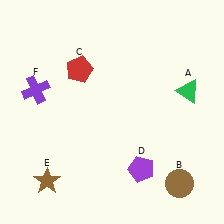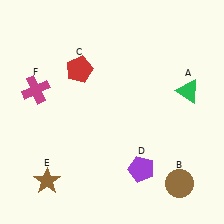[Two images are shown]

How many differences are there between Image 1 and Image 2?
There is 1 difference between the two images.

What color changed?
The cross (F) changed from purple in Image 1 to magenta in Image 2.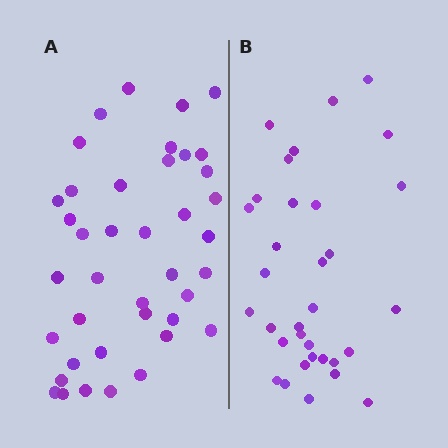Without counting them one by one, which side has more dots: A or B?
Region A (the left region) has more dots.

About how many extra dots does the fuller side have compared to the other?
Region A has roughly 8 or so more dots than region B.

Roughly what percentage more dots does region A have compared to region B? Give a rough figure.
About 20% more.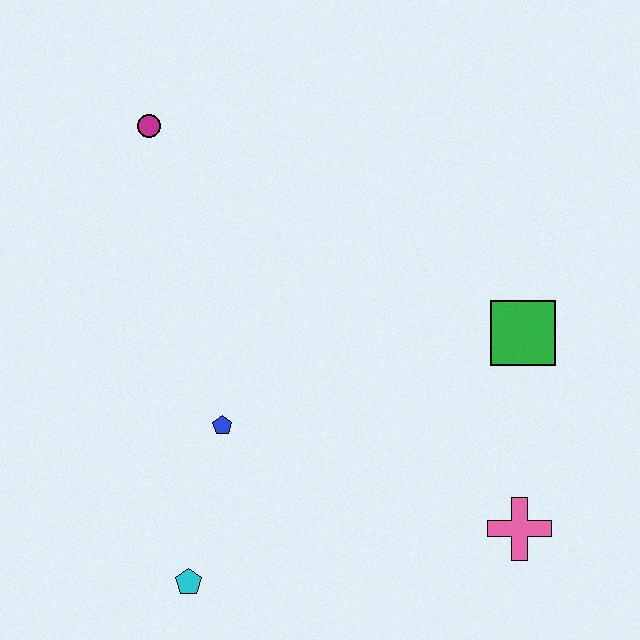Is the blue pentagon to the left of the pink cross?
Yes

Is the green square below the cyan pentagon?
No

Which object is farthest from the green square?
The magenta circle is farthest from the green square.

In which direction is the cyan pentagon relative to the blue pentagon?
The cyan pentagon is below the blue pentagon.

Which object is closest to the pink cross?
The green square is closest to the pink cross.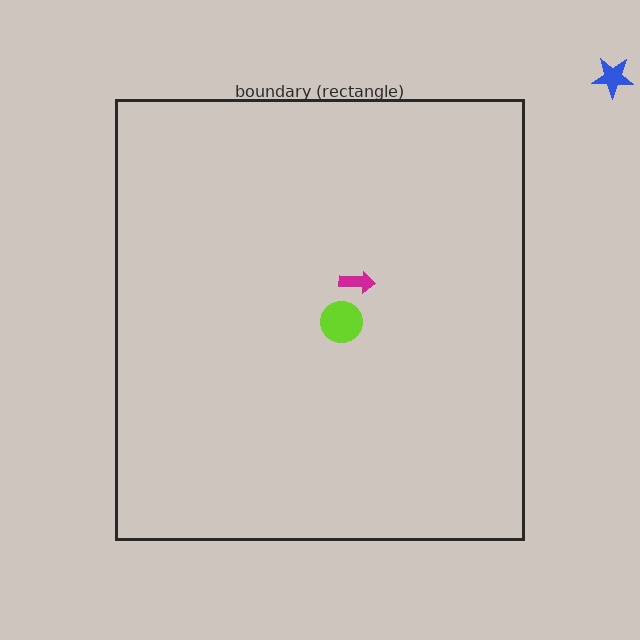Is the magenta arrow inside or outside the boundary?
Inside.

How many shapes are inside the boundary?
2 inside, 1 outside.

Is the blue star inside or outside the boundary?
Outside.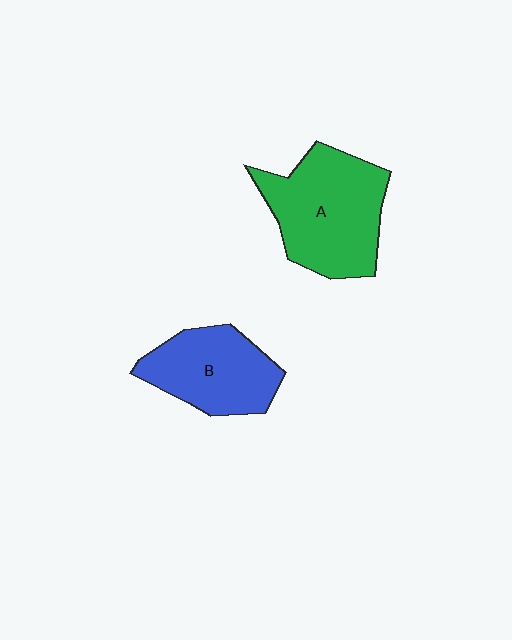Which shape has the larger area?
Shape A (green).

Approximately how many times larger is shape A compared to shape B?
Approximately 1.3 times.